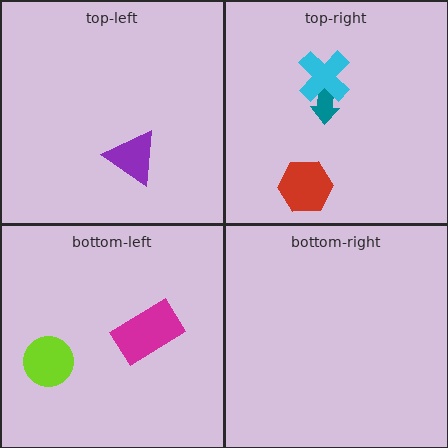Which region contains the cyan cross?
The top-right region.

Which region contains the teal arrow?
The top-right region.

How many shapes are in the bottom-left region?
2.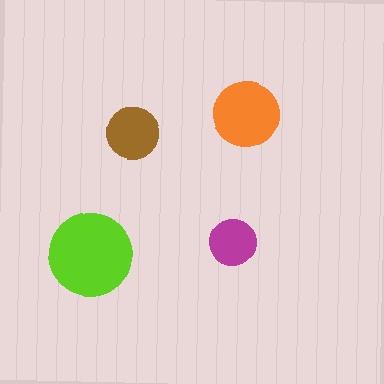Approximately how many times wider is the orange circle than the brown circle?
About 1.5 times wider.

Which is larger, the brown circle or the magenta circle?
The brown one.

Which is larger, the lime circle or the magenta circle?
The lime one.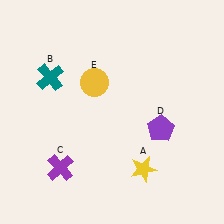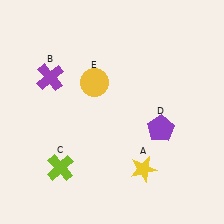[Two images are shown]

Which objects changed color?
B changed from teal to purple. C changed from purple to lime.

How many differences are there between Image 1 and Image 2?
There are 2 differences between the two images.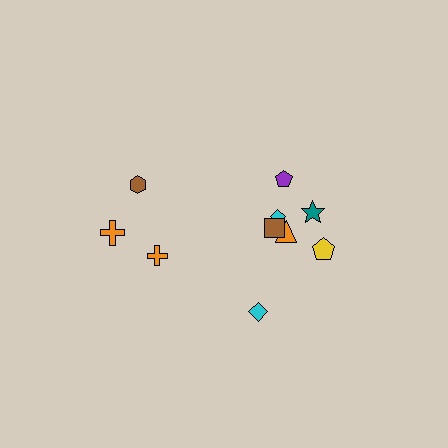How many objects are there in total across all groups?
There are 10 objects.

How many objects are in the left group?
There are 3 objects.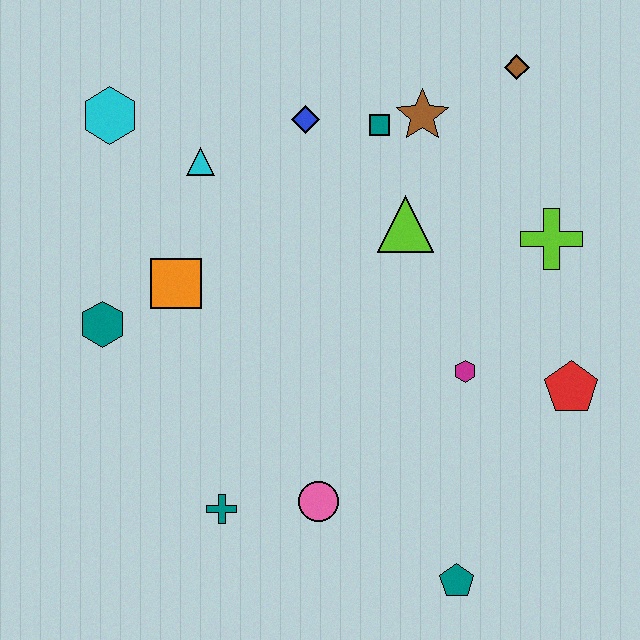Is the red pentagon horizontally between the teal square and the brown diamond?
No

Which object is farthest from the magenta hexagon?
The cyan hexagon is farthest from the magenta hexagon.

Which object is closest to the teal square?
The brown star is closest to the teal square.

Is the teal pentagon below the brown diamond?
Yes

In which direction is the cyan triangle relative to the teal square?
The cyan triangle is to the left of the teal square.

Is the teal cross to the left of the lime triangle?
Yes